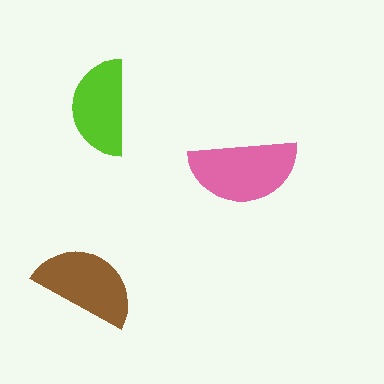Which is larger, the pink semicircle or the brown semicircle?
The pink one.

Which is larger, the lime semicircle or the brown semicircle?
The brown one.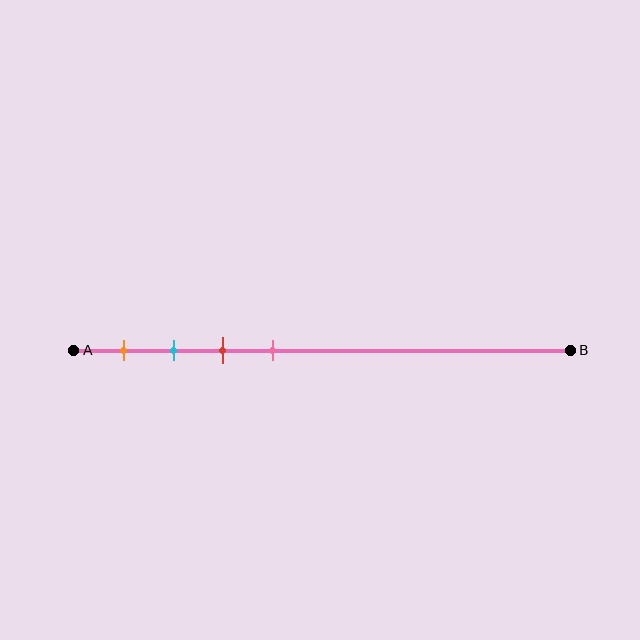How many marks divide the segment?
There are 4 marks dividing the segment.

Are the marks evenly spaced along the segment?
Yes, the marks are approximately evenly spaced.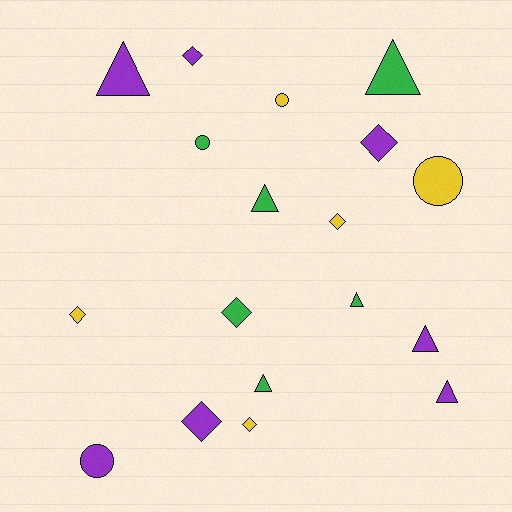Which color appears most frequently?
Purple, with 7 objects.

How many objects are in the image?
There are 18 objects.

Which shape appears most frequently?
Triangle, with 7 objects.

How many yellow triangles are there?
There are no yellow triangles.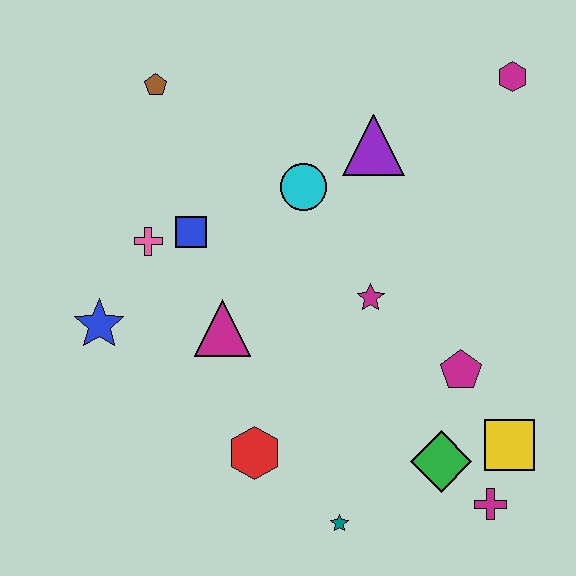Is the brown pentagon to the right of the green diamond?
No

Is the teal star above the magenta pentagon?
No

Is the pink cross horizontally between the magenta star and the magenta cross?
No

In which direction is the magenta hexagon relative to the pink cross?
The magenta hexagon is to the right of the pink cross.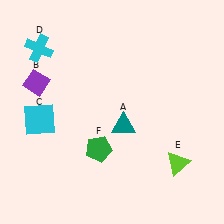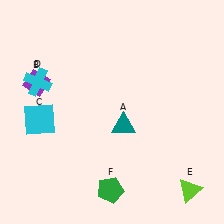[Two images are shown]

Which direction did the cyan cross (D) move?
The cyan cross (D) moved down.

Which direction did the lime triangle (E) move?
The lime triangle (E) moved down.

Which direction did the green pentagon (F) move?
The green pentagon (F) moved down.